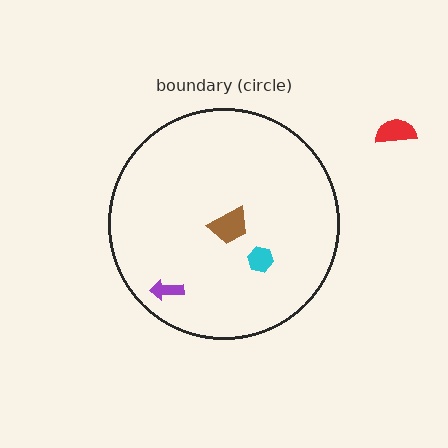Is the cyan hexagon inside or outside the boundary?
Inside.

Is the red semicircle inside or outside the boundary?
Outside.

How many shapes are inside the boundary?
3 inside, 1 outside.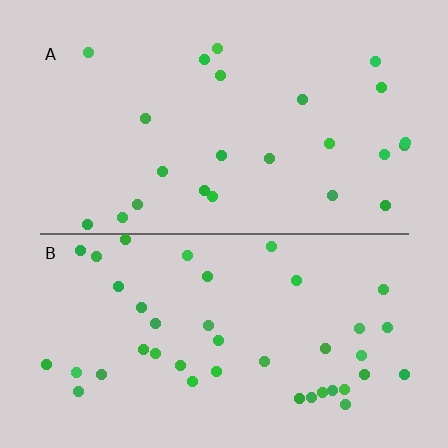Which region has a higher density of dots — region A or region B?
B (the bottom).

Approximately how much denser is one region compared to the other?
Approximately 1.8× — region B over region A.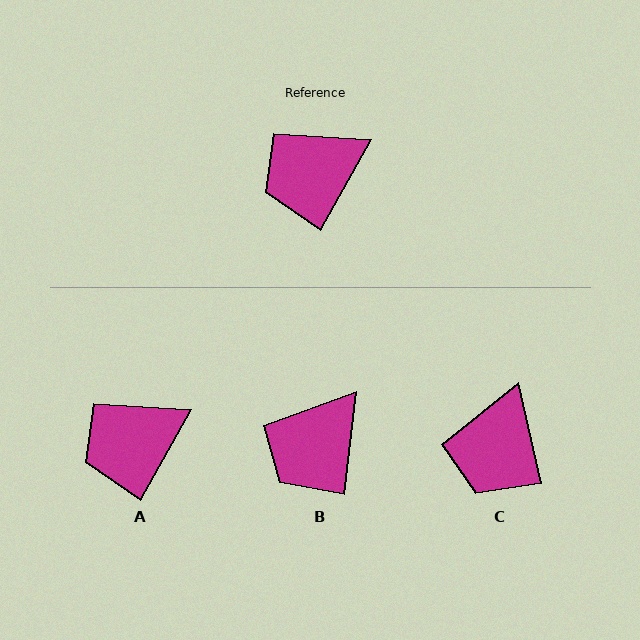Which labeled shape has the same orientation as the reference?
A.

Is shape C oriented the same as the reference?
No, it is off by about 42 degrees.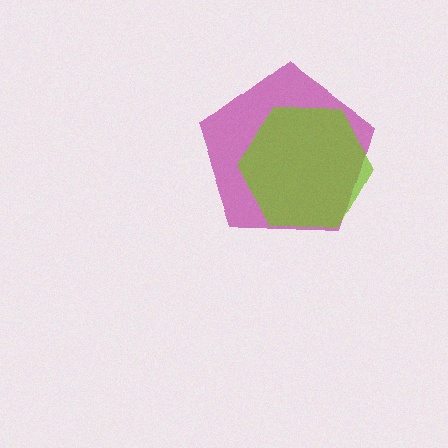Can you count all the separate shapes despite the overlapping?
Yes, there are 2 separate shapes.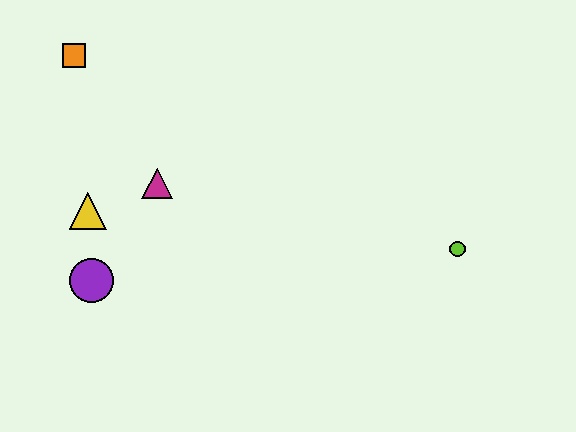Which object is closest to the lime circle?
The magenta triangle is closest to the lime circle.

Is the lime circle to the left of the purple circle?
No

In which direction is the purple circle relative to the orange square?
The purple circle is below the orange square.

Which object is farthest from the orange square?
The lime circle is farthest from the orange square.